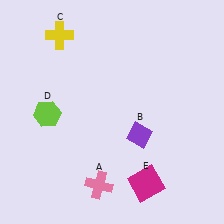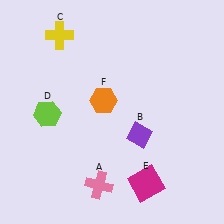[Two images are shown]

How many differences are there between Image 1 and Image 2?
There is 1 difference between the two images.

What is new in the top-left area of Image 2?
An orange hexagon (F) was added in the top-left area of Image 2.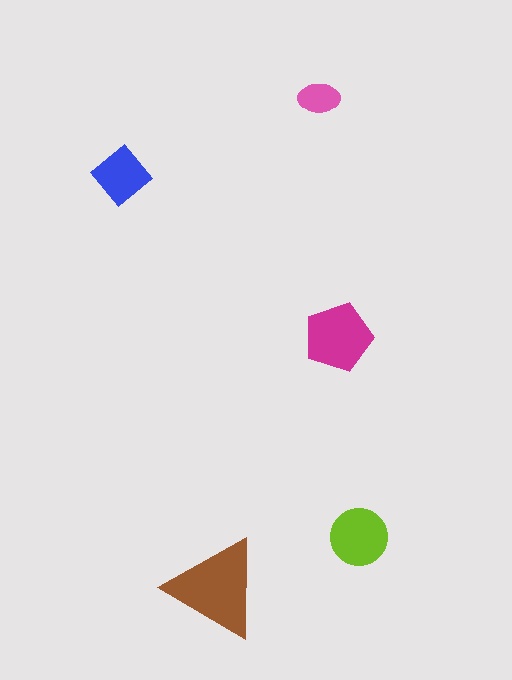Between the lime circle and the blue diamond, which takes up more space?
The lime circle.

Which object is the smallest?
The pink ellipse.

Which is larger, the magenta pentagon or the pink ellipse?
The magenta pentagon.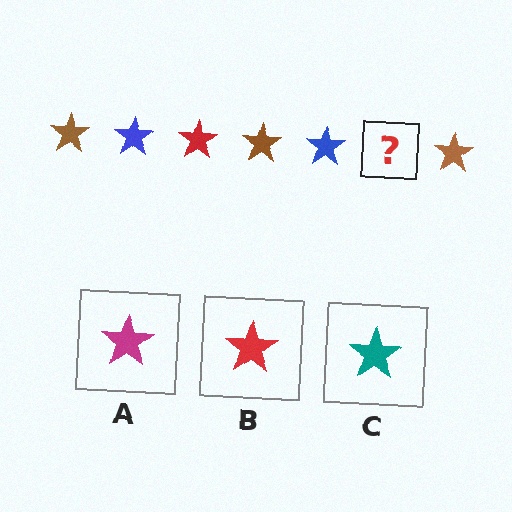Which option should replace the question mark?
Option B.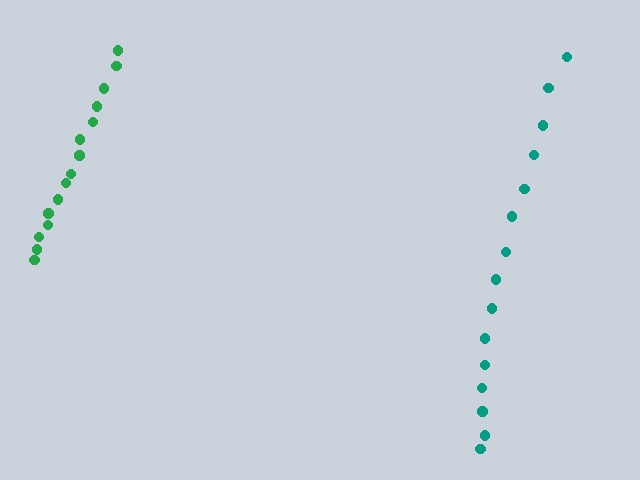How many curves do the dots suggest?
There are 2 distinct paths.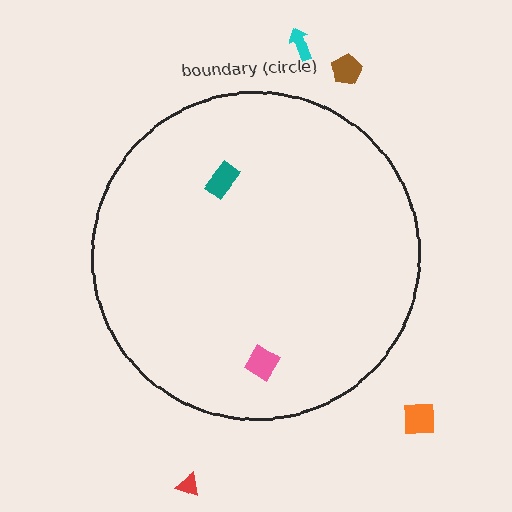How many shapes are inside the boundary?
2 inside, 4 outside.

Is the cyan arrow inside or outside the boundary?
Outside.